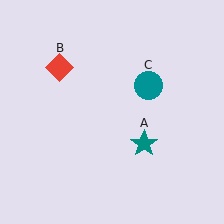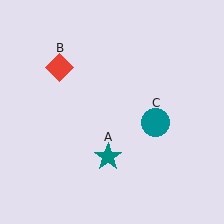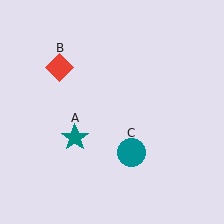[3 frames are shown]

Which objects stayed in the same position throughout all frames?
Red diamond (object B) remained stationary.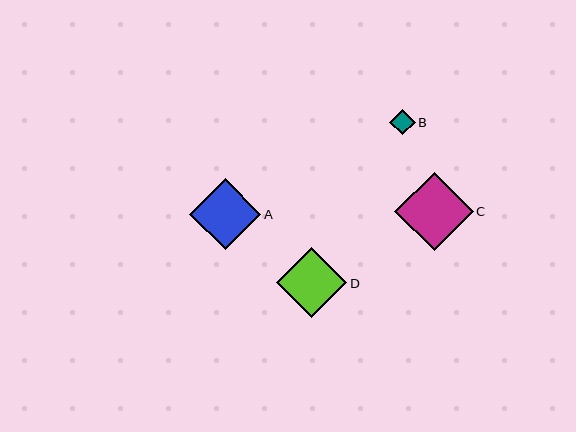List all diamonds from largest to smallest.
From largest to smallest: C, A, D, B.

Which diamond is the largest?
Diamond C is the largest with a size of approximately 78 pixels.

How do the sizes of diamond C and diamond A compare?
Diamond C and diamond A are approximately the same size.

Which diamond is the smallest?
Diamond B is the smallest with a size of approximately 25 pixels.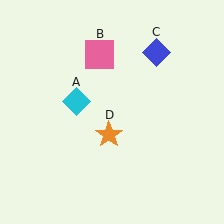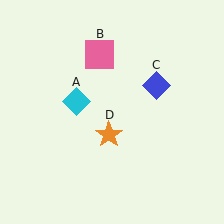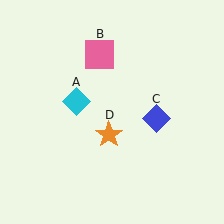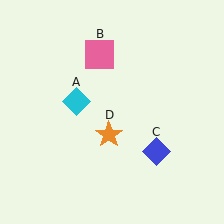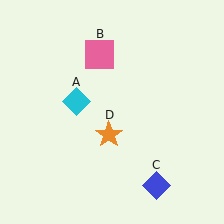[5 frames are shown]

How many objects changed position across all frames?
1 object changed position: blue diamond (object C).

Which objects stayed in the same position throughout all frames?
Cyan diamond (object A) and pink square (object B) and orange star (object D) remained stationary.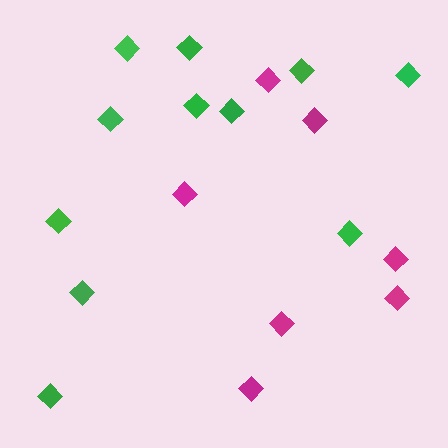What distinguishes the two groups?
There are 2 groups: one group of green diamonds (11) and one group of magenta diamonds (7).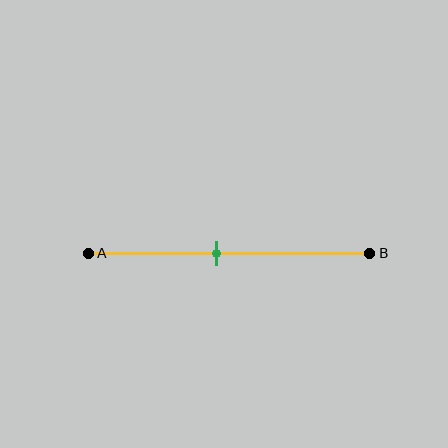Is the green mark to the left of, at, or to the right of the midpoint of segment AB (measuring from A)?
The green mark is to the left of the midpoint of segment AB.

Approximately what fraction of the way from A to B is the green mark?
The green mark is approximately 45% of the way from A to B.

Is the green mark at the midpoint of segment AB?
No, the mark is at about 45% from A, not at the 50% midpoint.